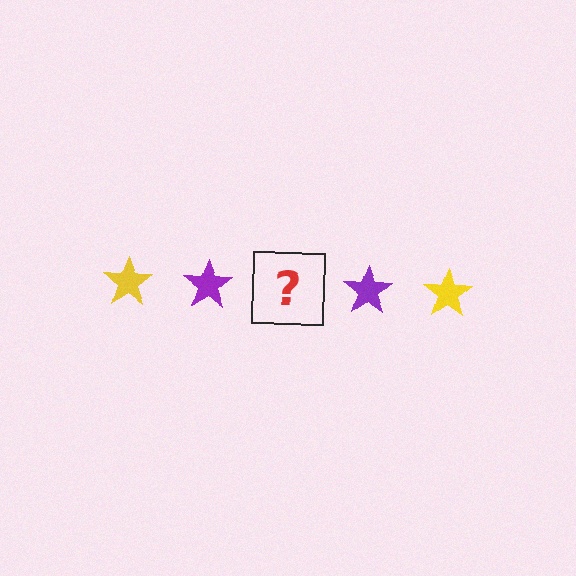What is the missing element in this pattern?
The missing element is a yellow star.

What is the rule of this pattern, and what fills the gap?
The rule is that the pattern cycles through yellow, purple stars. The gap should be filled with a yellow star.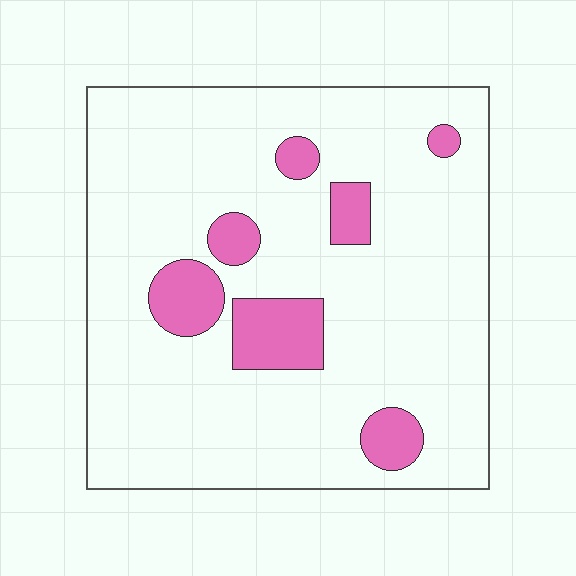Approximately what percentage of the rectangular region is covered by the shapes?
Approximately 15%.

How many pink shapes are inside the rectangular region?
7.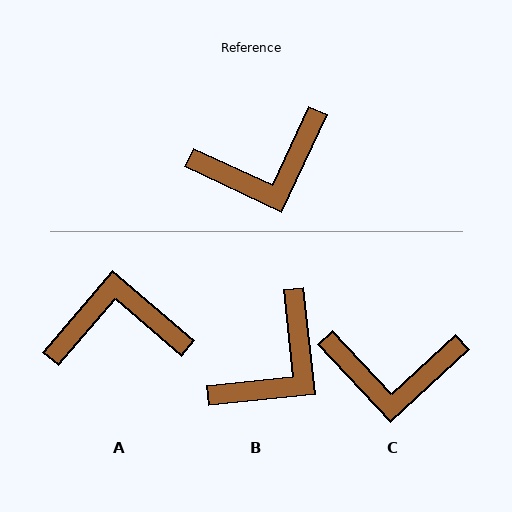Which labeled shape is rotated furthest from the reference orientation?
A, about 164 degrees away.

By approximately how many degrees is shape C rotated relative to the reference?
Approximately 22 degrees clockwise.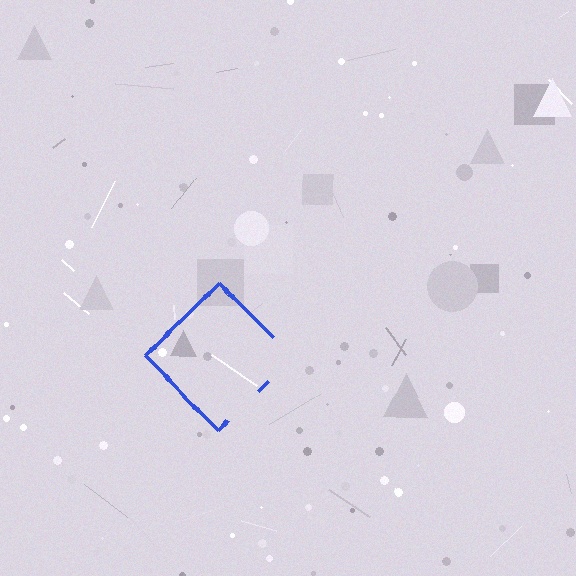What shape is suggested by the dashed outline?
The dashed outline suggests a diamond.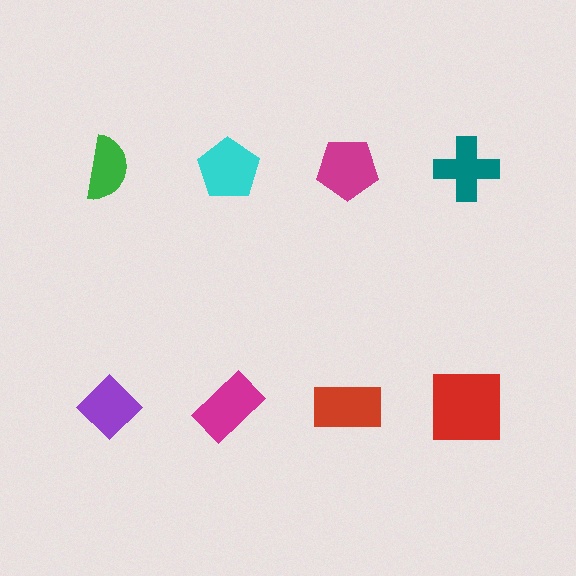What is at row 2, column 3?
A red rectangle.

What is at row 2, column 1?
A purple diamond.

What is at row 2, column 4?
A red square.